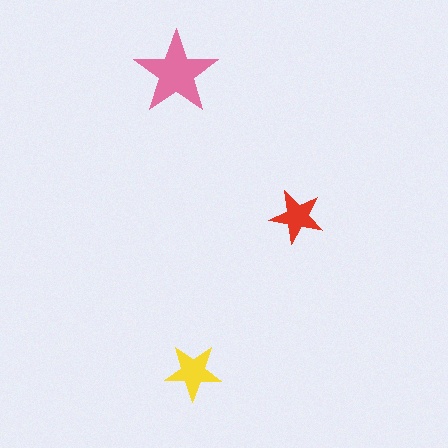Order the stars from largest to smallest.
the pink one, the yellow one, the red one.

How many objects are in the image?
There are 3 objects in the image.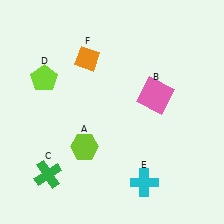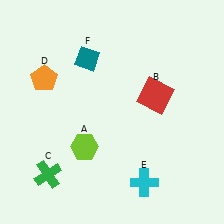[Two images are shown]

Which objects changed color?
B changed from pink to red. D changed from lime to orange. F changed from orange to teal.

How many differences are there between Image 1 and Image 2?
There are 3 differences between the two images.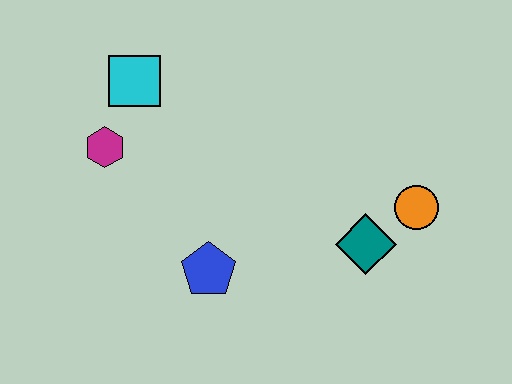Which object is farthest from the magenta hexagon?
The orange circle is farthest from the magenta hexagon.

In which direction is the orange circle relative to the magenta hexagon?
The orange circle is to the right of the magenta hexagon.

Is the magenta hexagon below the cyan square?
Yes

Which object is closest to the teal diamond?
The orange circle is closest to the teal diamond.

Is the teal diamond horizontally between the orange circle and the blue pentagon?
Yes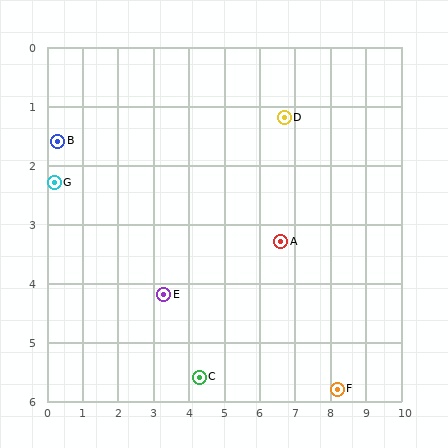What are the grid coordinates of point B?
Point B is at approximately (0.3, 1.6).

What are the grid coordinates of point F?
Point F is at approximately (8.2, 5.8).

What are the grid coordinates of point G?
Point G is at approximately (0.2, 2.3).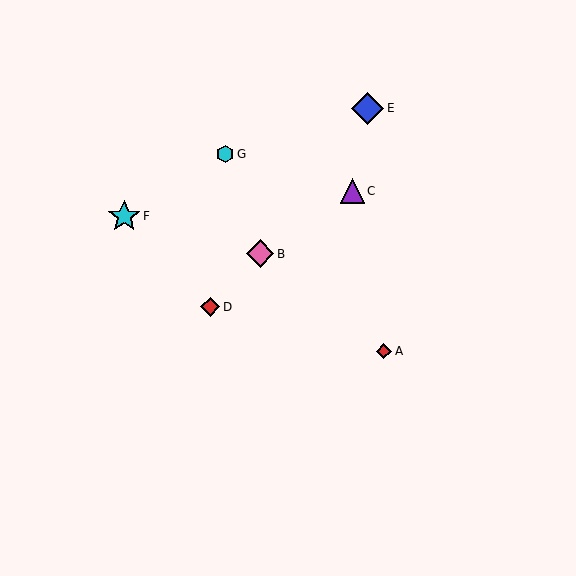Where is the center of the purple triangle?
The center of the purple triangle is at (352, 191).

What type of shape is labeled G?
Shape G is a cyan hexagon.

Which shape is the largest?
The cyan star (labeled F) is the largest.